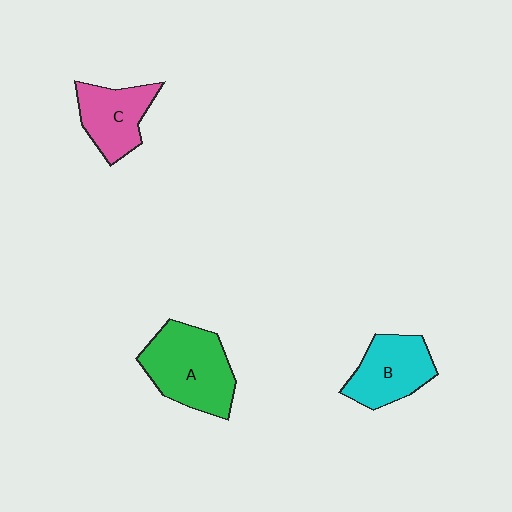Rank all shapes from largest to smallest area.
From largest to smallest: A (green), B (cyan), C (pink).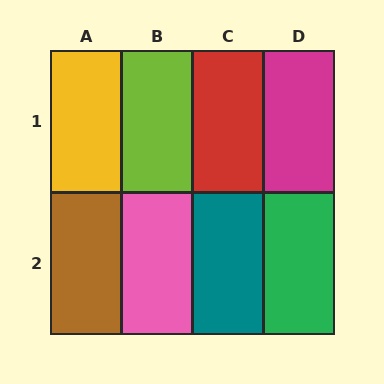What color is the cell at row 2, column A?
Brown.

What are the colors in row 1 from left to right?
Yellow, lime, red, magenta.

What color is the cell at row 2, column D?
Green.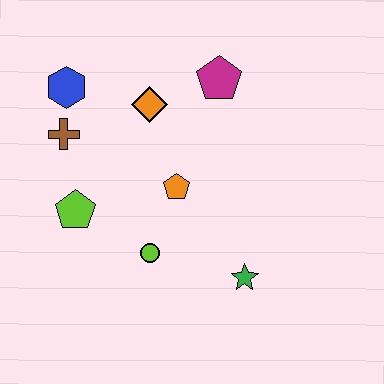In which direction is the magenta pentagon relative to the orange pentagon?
The magenta pentagon is above the orange pentagon.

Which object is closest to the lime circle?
The orange pentagon is closest to the lime circle.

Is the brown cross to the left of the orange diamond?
Yes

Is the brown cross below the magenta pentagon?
Yes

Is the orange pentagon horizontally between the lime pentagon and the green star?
Yes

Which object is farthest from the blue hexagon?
The green star is farthest from the blue hexagon.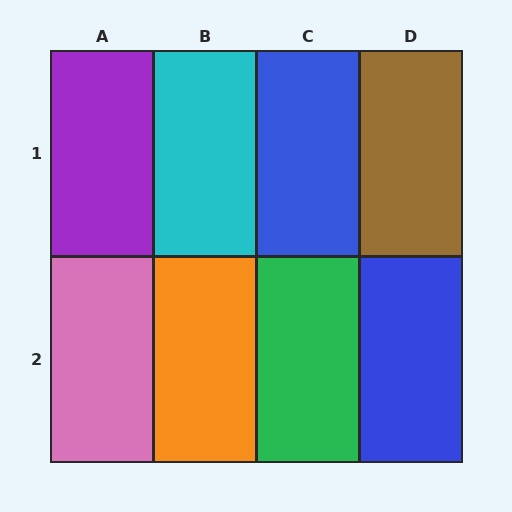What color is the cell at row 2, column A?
Pink.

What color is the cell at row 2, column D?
Blue.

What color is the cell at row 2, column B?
Orange.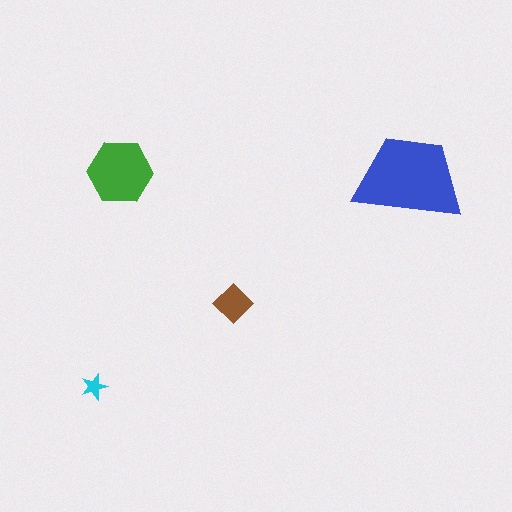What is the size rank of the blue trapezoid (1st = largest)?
1st.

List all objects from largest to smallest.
The blue trapezoid, the green hexagon, the brown diamond, the cyan star.